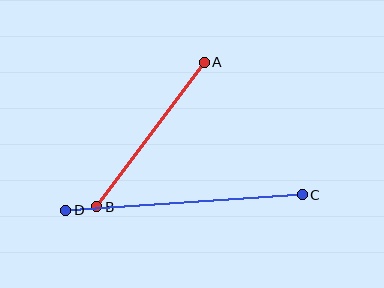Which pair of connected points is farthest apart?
Points C and D are farthest apart.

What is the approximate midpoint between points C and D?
The midpoint is at approximately (184, 203) pixels.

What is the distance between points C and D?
The distance is approximately 237 pixels.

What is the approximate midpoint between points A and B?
The midpoint is at approximately (150, 135) pixels.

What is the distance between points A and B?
The distance is approximately 180 pixels.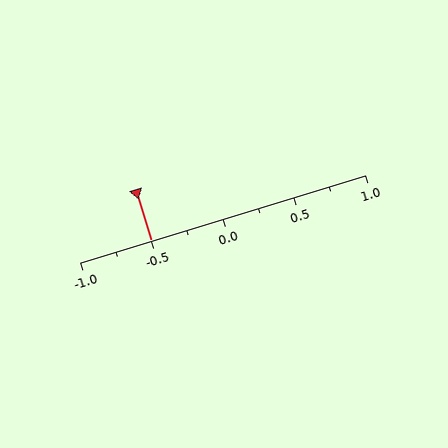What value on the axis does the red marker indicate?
The marker indicates approximately -0.5.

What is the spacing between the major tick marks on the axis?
The major ticks are spaced 0.5 apart.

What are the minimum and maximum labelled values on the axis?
The axis runs from -1.0 to 1.0.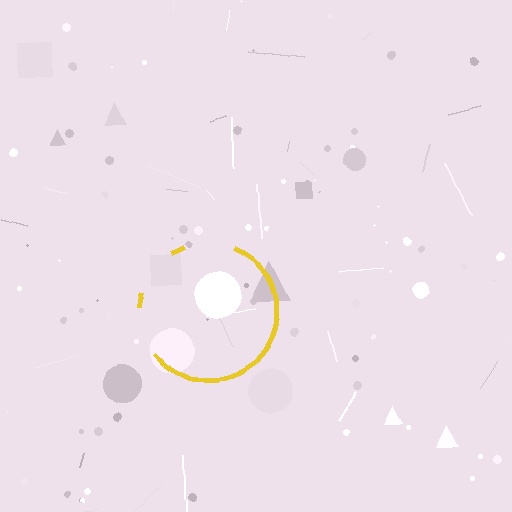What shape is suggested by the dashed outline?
The dashed outline suggests a circle.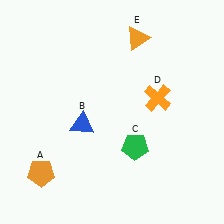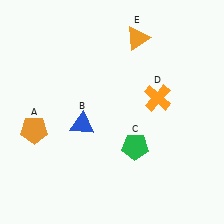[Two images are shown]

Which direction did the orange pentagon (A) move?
The orange pentagon (A) moved up.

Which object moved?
The orange pentagon (A) moved up.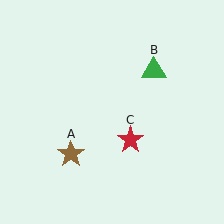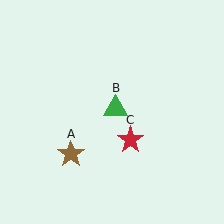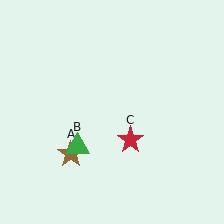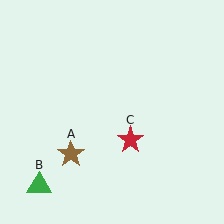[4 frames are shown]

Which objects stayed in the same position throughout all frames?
Brown star (object A) and red star (object C) remained stationary.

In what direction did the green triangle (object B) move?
The green triangle (object B) moved down and to the left.